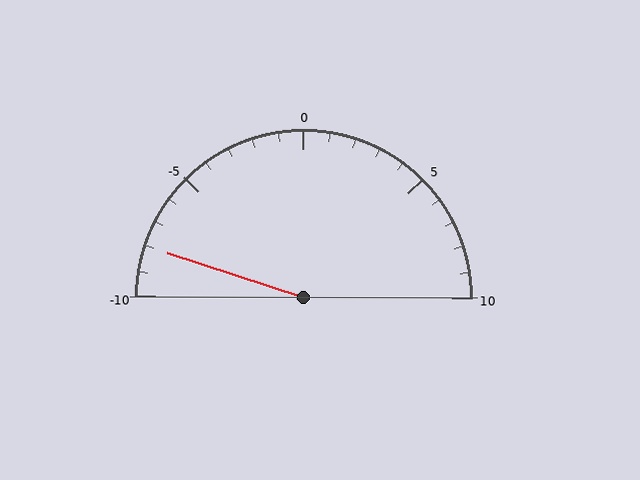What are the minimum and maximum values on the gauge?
The gauge ranges from -10 to 10.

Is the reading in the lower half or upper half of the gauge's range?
The reading is in the lower half of the range (-10 to 10).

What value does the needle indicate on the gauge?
The needle indicates approximately -8.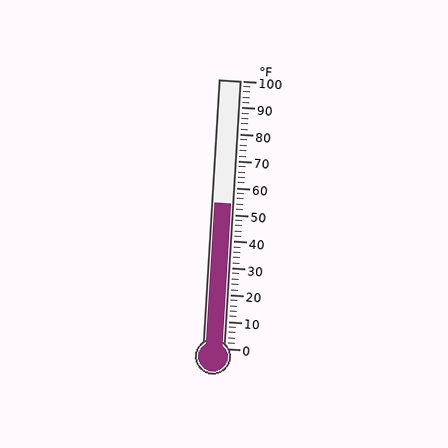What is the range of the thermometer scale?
The thermometer scale ranges from 0°F to 100°F.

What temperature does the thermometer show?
The thermometer shows approximately 54°F.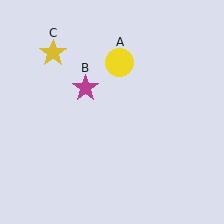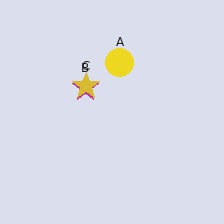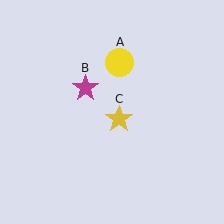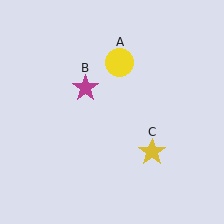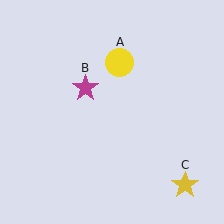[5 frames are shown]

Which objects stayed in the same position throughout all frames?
Yellow circle (object A) and magenta star (object B) remained stationary.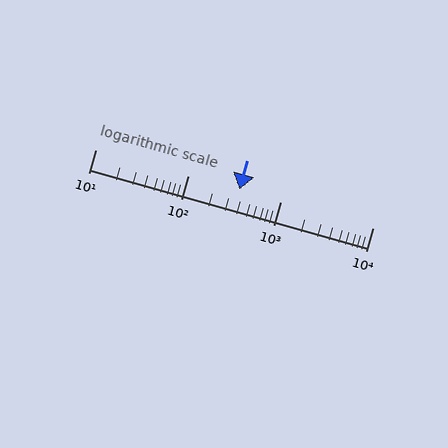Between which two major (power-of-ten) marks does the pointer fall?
The pointer is between 100 and 1000.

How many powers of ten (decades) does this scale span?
The scale spans 3 decades, from 10 to 10000.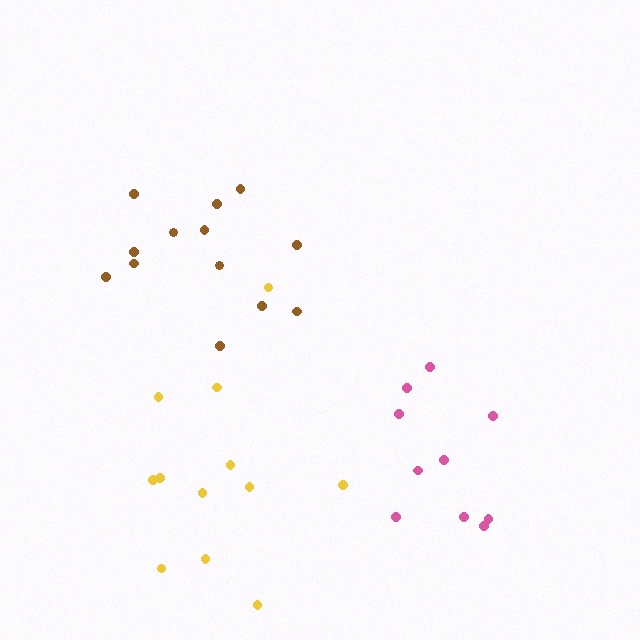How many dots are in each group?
Group 1: 13 dots, Group 2: 10 dots, Group 3: 12 dots (35 total).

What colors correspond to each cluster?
The clusters are colored: brown, pink, yellow.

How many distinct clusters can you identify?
There are 3 distinct clusters.